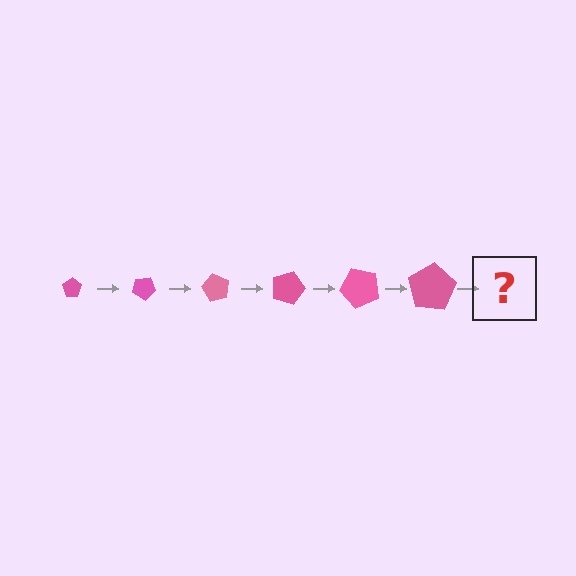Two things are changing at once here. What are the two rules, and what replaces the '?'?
The two rules are that the pentagon grows larger each step and it rotates 30 degrees each step. The '?' should be a pentagon, larger than the previous one and rotated 180 degrees from the start.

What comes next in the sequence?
The next element should be a pentagon, larger than the previous one and rotated 180 degrees from the start.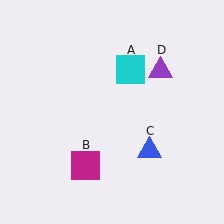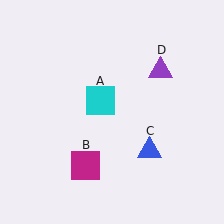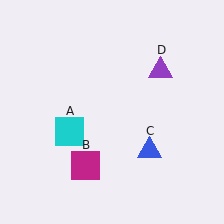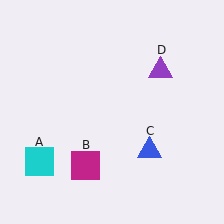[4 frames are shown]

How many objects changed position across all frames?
1 object changed position: cyan square (object A).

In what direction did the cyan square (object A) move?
The cyan square (object A) moved down and to the left.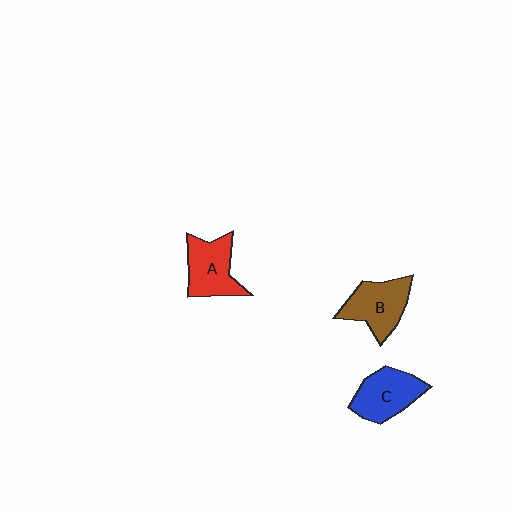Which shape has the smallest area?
Shape C (blue).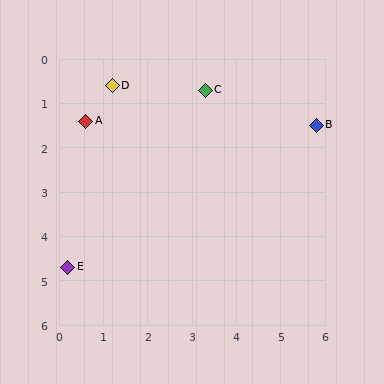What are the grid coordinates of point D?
Point D is at approximately (1.2, 0.6).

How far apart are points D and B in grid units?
Points D and B are about 4.7 grid units apart.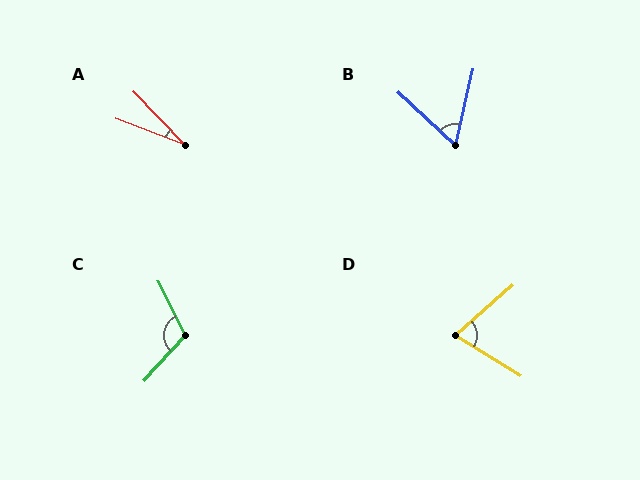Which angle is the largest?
C, at approximately 111 degrees.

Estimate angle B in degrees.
Approximately 60 degrees.